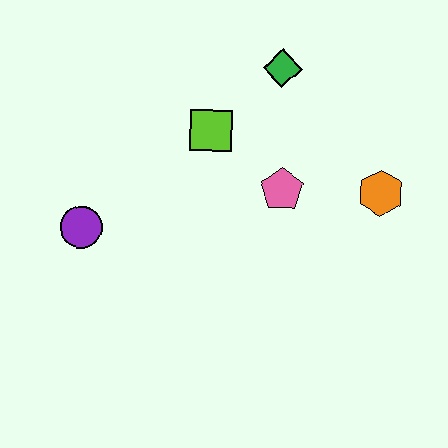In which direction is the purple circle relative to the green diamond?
The purple circle is to the left of the green diamond.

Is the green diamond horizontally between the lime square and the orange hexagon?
Yes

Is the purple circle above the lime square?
No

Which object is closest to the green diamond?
The lime square is closest to the green diamond.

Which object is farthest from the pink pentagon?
The purple circle is farthest from the pink pentagon.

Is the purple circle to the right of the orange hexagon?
No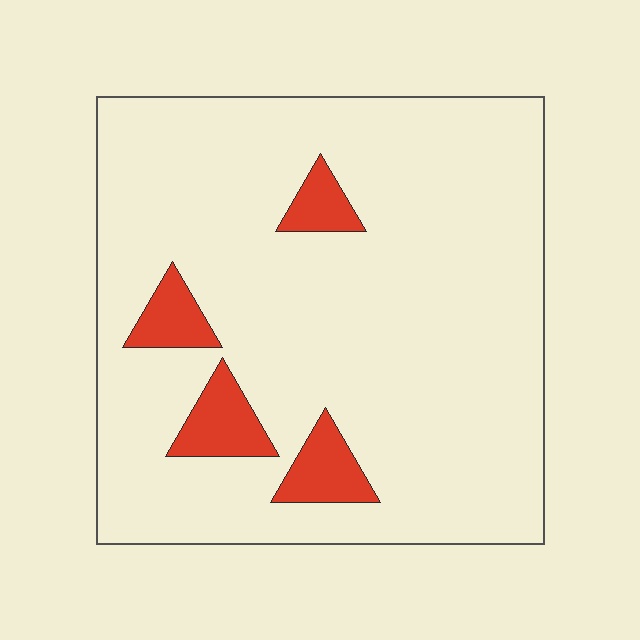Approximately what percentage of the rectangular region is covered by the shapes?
Approximately 10%.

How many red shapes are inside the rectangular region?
4.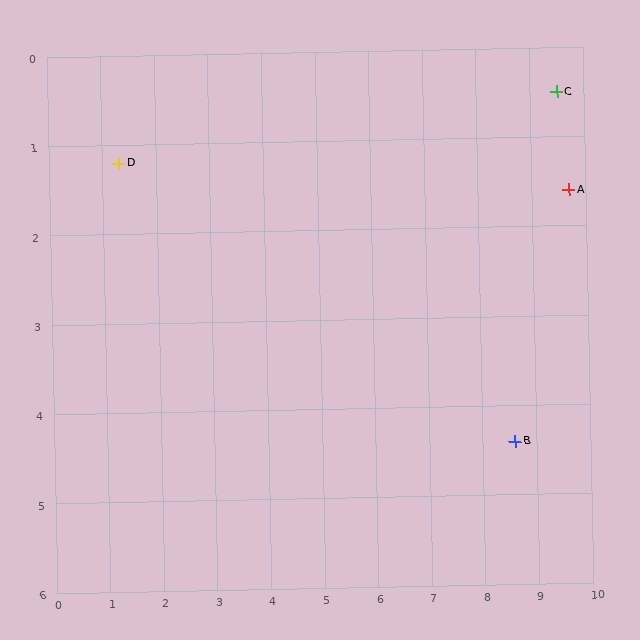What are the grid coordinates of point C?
Point C is at approximately (9.5, 0.5).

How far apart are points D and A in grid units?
Points D and A are about 8.4 grid units apart.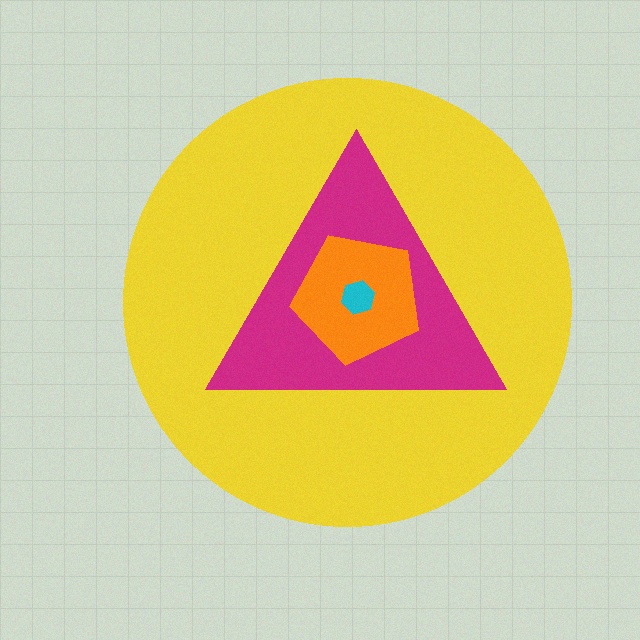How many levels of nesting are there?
4.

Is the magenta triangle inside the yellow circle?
Yes.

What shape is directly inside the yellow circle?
The magenta triangle.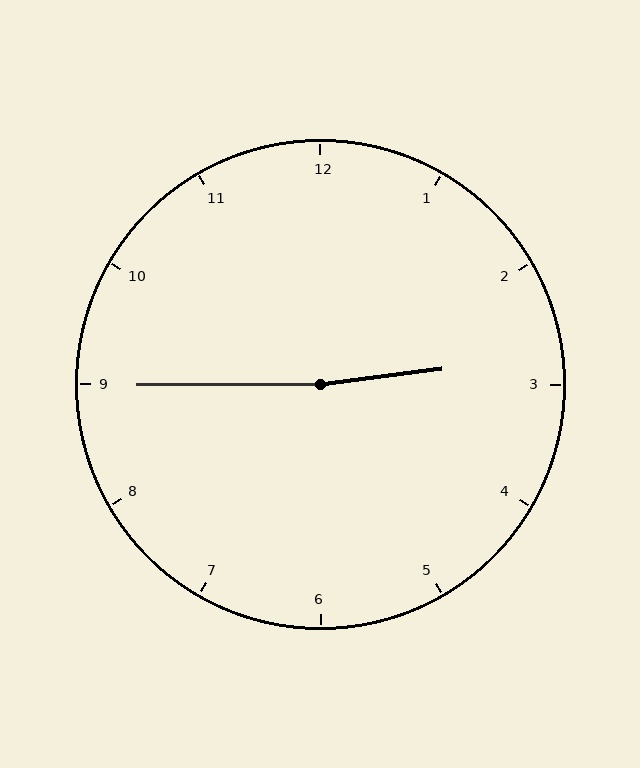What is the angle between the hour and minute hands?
Approximately 172 degrees.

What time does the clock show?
2:45.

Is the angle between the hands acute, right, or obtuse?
It is obtuse.